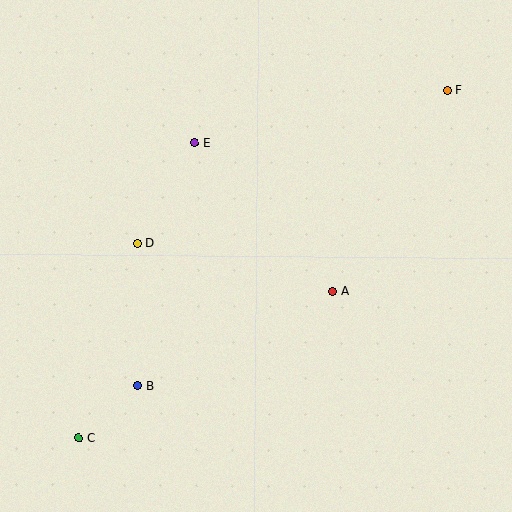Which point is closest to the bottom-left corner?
Point C is closest to the bottom-left corner.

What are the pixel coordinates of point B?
Point B is at (138, 386).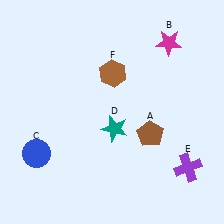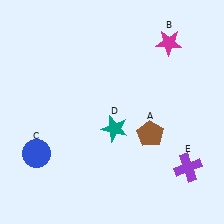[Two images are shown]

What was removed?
The brown hexagon (F) was removed in Image 2.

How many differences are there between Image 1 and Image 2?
There is 1 difference between the two images.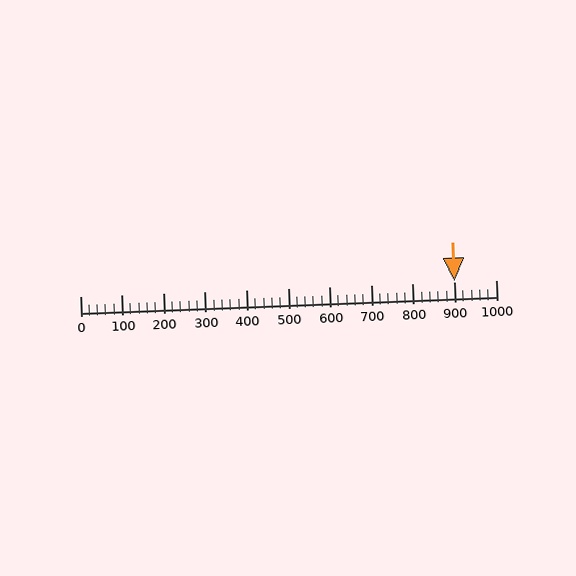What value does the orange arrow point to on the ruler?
The orange arrow points to approximately 900.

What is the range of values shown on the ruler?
The ruler shows values from 0 to 1000.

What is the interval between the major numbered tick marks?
The major tick marks are spaced 100 units apart.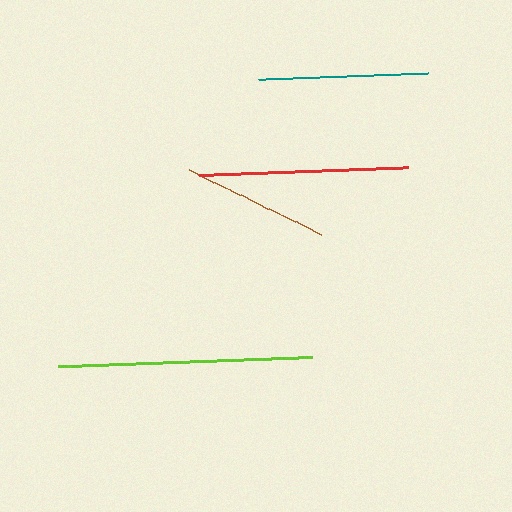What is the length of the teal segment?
The teal segment is approximately 170 pixels long.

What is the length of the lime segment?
The lime segment is approximately 254 pixels long.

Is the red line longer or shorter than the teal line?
The red line is longer than the teal line.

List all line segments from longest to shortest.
From longest to shortest: lime, red, teal, brown.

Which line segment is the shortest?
The brown line is the shortest at approximately 147 pixels.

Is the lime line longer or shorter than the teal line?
The lime line is longer than the teal line.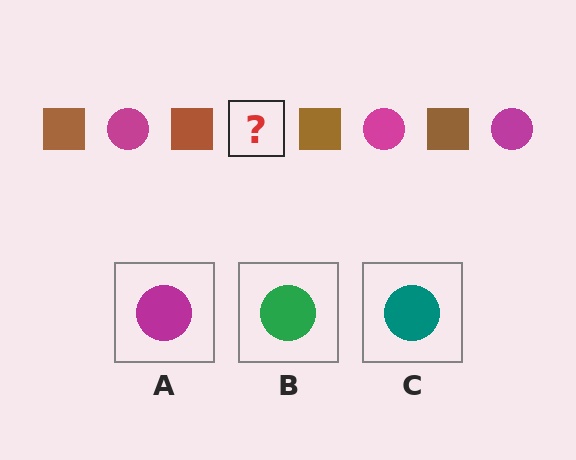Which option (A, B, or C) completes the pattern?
A.